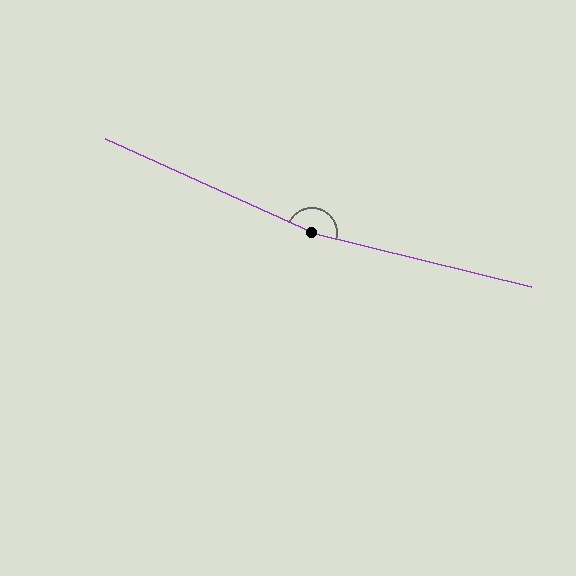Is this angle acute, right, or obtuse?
It is obtuse.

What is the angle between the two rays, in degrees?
Approximately 169 degrees.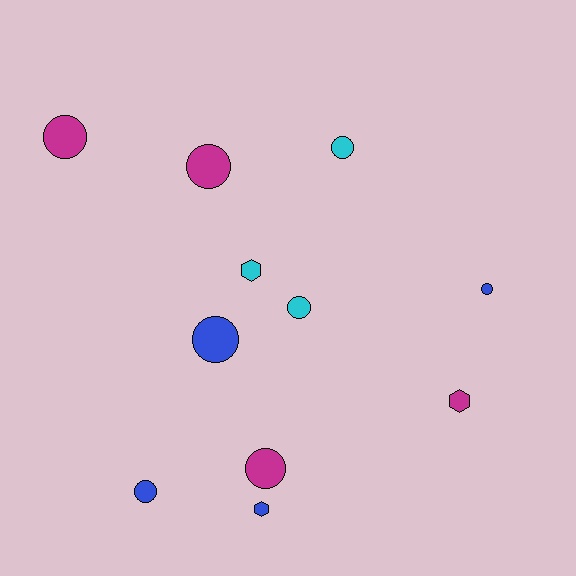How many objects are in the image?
There are 11 objects.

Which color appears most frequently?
Magenta, with 4 objects.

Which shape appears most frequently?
Circle, with 8 objects.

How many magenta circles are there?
There are 3 magenta circles.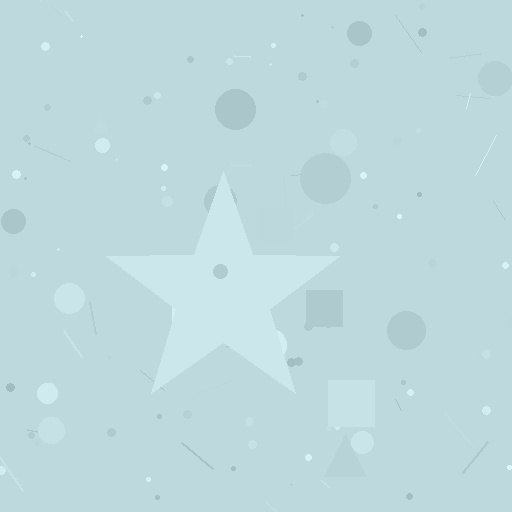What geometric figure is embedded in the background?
A star is embedded in the background.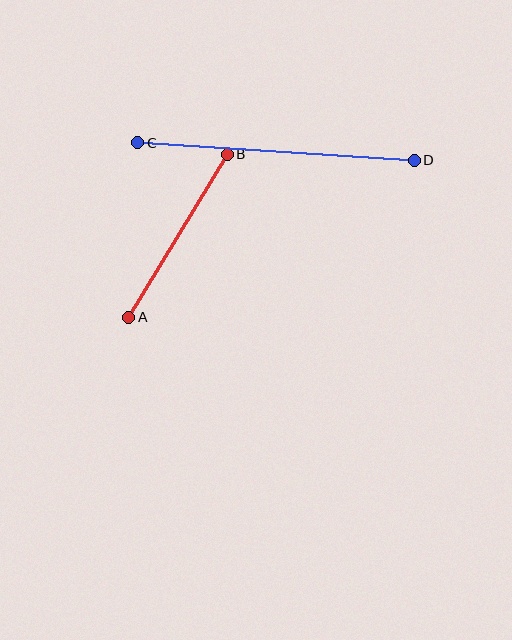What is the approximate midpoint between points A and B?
The midpoint is at approximately (178, 236) pixels.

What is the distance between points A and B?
The distance is approximately 191 pixels.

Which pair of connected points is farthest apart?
Points C and D are farthest apart.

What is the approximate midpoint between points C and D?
The midpoint is at approximately (276, 152) pixels.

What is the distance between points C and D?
The distance is approximately 277 pixels.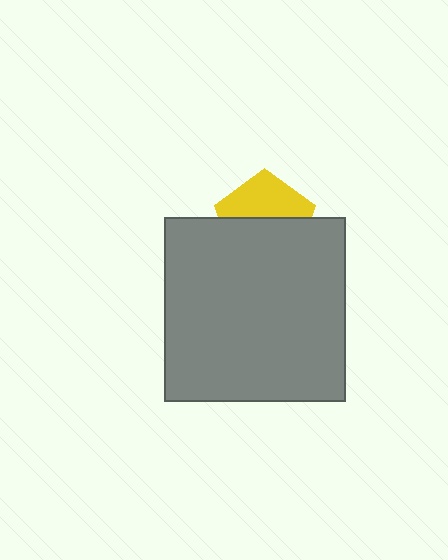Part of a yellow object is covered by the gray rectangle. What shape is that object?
It is a pentagon.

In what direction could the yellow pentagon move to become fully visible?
The yellow pentagon could move up. That would shift it out from behind the gray rectangle entirely.